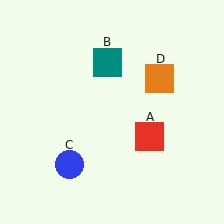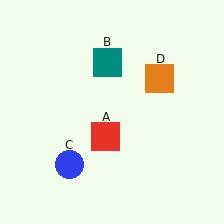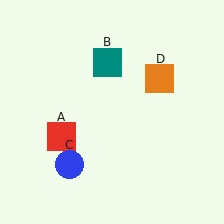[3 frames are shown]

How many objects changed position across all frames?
1 object changed position: red square (object A).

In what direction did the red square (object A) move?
The red square (object A) moved left.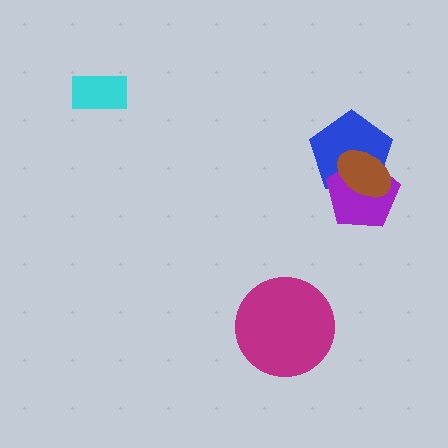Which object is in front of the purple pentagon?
The brown ellipse is in front of the purple pentagon.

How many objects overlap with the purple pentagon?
2 objects overlap with the purple pentagon.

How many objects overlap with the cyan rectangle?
0 objects overlap with the cyan rectangle.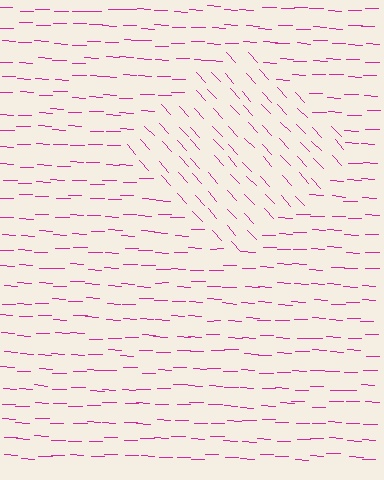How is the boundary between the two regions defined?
The boundary is defined purely by a change in line orientation (approximately 45 degrees difference). All lines are the same color and thickness.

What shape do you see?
I see a diamond.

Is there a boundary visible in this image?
Yes, there is a texture boundary formed by a change in line orientation.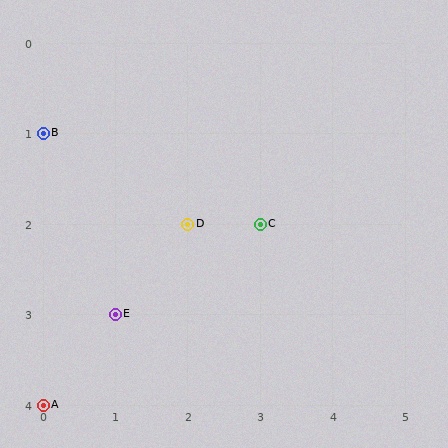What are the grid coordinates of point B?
Point B is at grid coordinates (0, 1).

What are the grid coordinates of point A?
Point A is at grid coordinates (0, 4).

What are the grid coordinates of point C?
Point C is at grid coordinates (3, 2).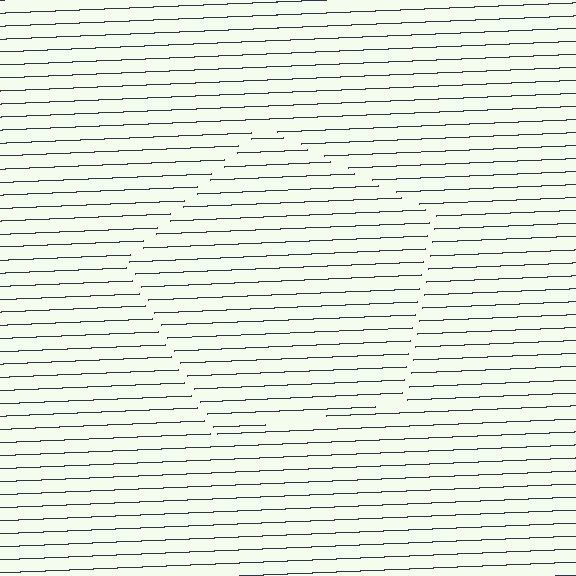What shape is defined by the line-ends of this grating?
An illusory pentagon. The interior of the shape contains the same grating, shifted by half a period — the contour is defined by the phase discontinuity where line-ends from the inner and outer gratings abut.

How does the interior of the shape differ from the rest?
The interior of the shape contains the same grating, shifted by half a period — the contour is defined by the phase discontinuity where line-ends from the inner and outer gratings abut.